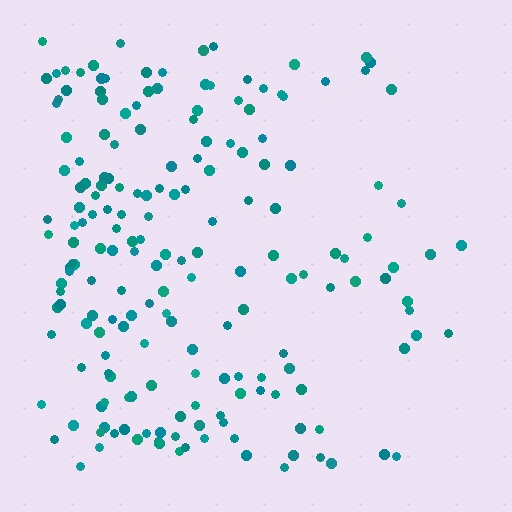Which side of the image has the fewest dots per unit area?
The right.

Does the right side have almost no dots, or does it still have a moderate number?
Still a moderate number, just noticeably fewer than the left.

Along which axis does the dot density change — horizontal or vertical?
Horizontal.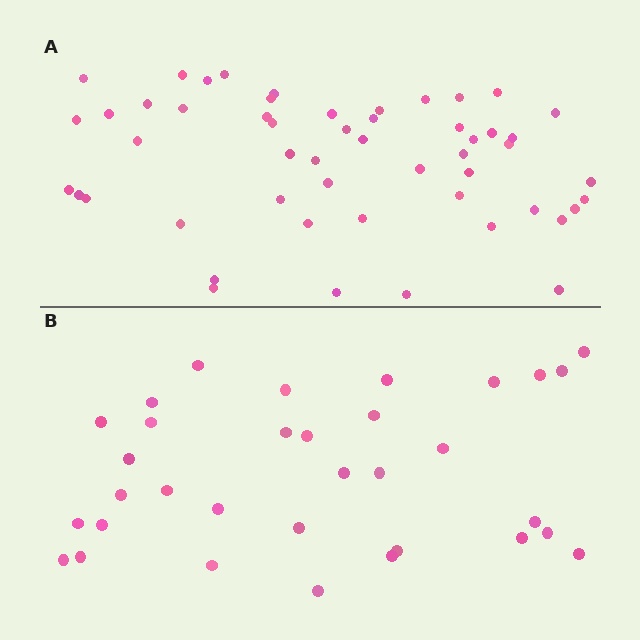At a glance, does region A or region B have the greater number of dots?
Region A (the top region) has more dots.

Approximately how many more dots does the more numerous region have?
Region A has approximately 20 more dots than region B.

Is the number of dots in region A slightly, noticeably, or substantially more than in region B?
Region A has substantially more. The ratio is roughly 1.6 to 1.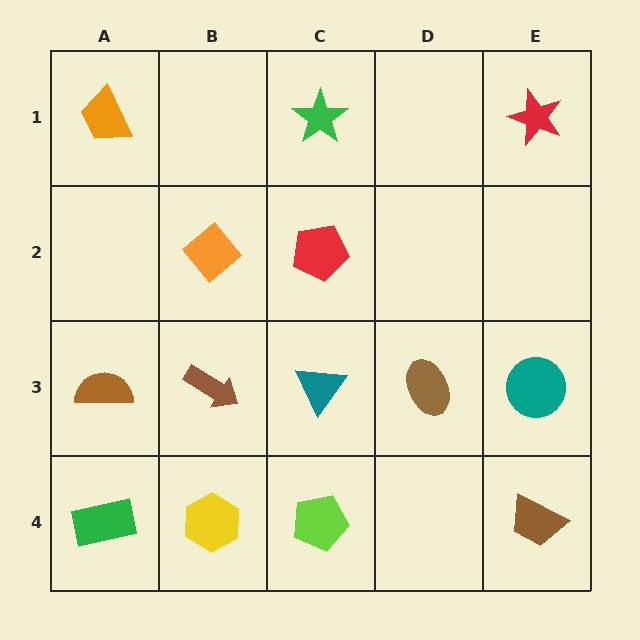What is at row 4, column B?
A yellow hexagon.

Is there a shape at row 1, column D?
No, that cell is empty.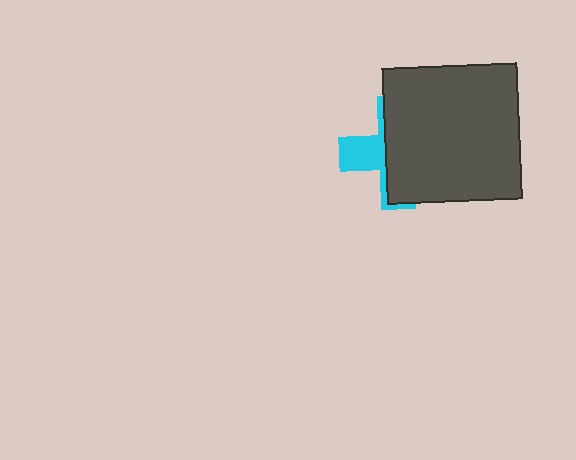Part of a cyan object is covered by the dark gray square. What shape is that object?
It is a cross.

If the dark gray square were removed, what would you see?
You would see the complete cyan cross.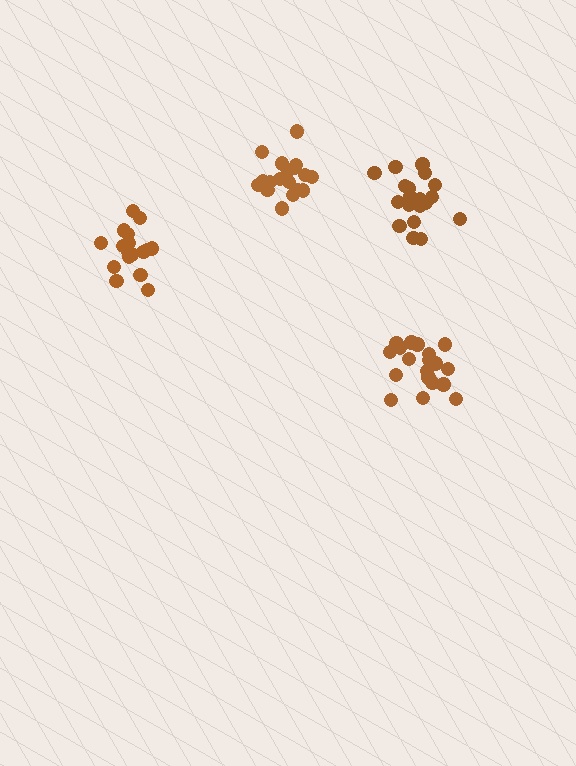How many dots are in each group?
Group 1: 18 dots, Group 2: 19 dots, Group 3: 20 dots, Group 4: 18 dots (75 total).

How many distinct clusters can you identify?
There are 4 distinct clusters.